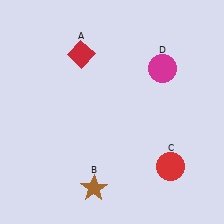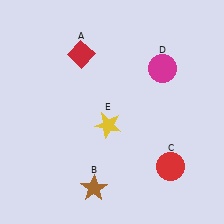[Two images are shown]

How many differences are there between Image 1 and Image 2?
There is 1 difference between the two images.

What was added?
A yellow star (E) was added in Image 2.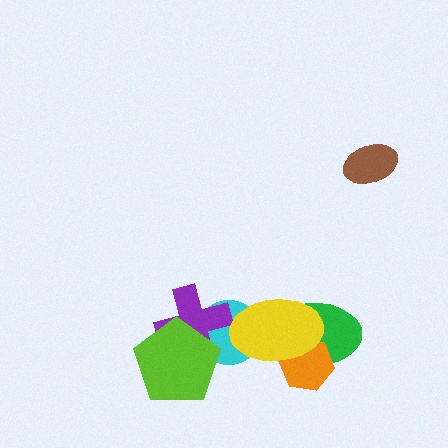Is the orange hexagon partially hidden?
Yes, it is partially covered by another shape.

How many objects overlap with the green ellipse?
2 objects overlap with the green ellipse.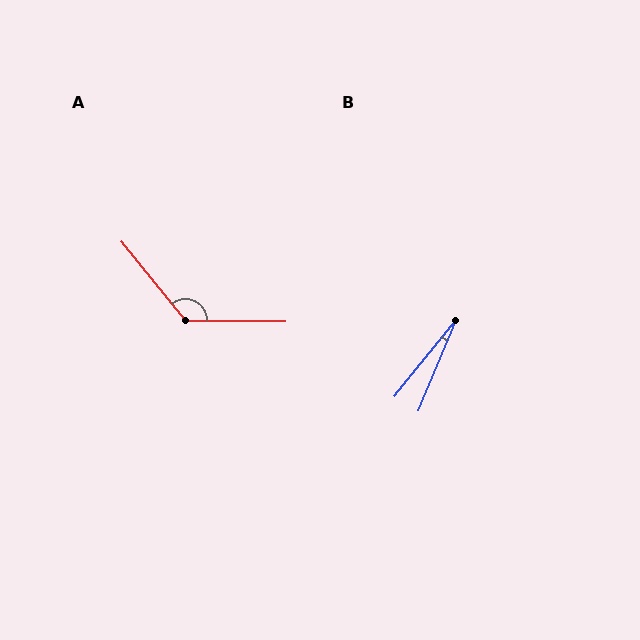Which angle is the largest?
A, at approximately 129 degrees.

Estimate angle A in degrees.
Approximately 129 degrees.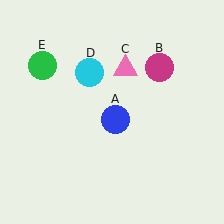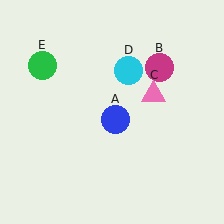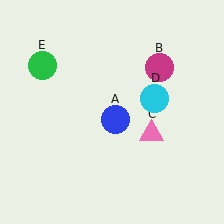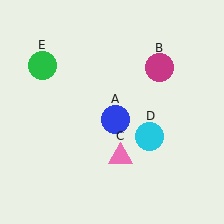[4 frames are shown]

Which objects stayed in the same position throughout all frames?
Blue circle (object A) and magenta circle (object B) and green circle (object E) remained stationary.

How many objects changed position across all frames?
2 objects changed position: pink triangle (object C), cyan circle (object D).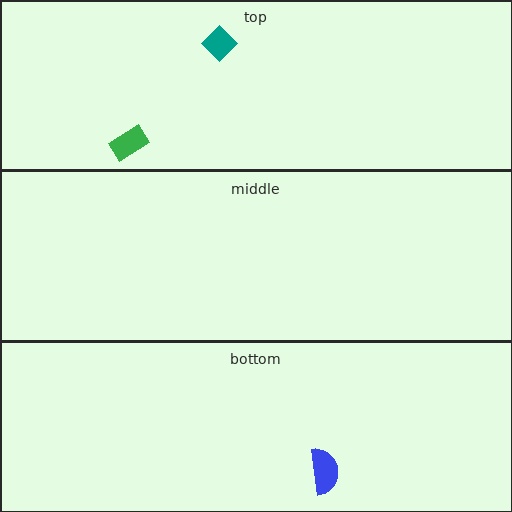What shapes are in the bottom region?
The blue semicircle.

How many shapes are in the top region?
2.